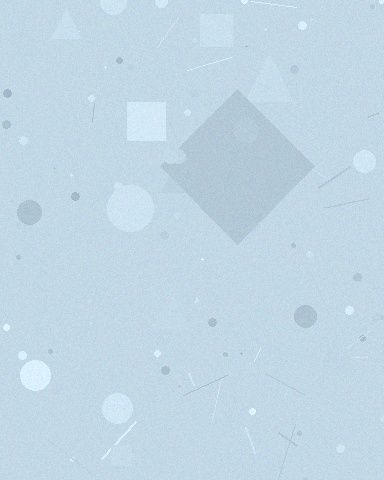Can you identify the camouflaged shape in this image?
The camouflaged shape is a diamond.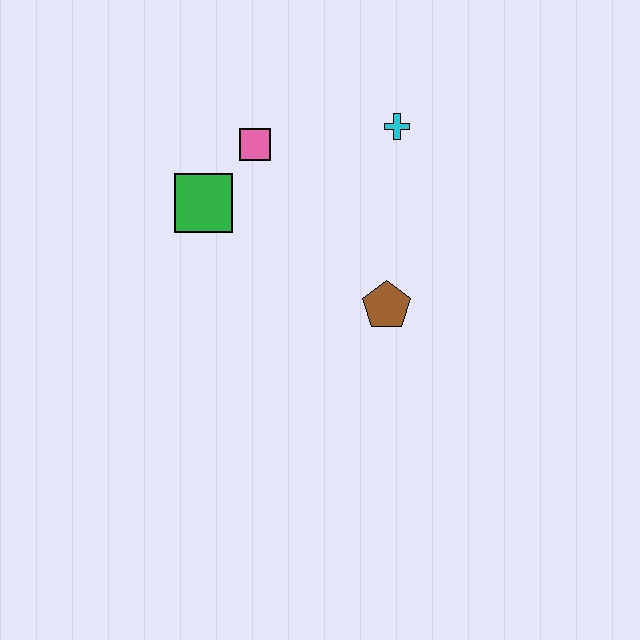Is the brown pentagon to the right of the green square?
Yes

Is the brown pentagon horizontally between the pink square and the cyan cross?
Yes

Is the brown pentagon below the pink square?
Yes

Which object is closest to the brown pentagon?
The cyan cross is closest to the brown pentagon.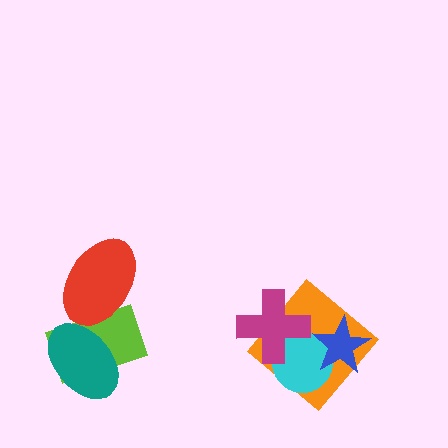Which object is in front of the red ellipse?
The teal ellipse is in front of the red ellipse.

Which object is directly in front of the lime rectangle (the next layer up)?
The red ellipse is directly in front of the lime rectangle.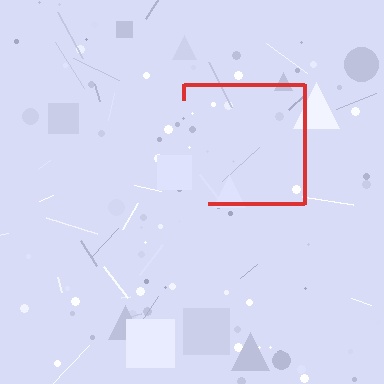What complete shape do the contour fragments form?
The contour fragments form a square.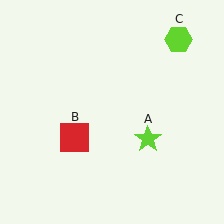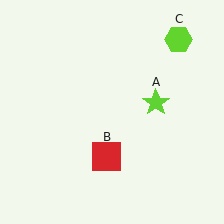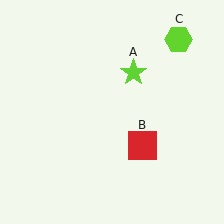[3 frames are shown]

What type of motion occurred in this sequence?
The lime star (object A), red square (object B) rotated counterclockwise around the center of the scene.